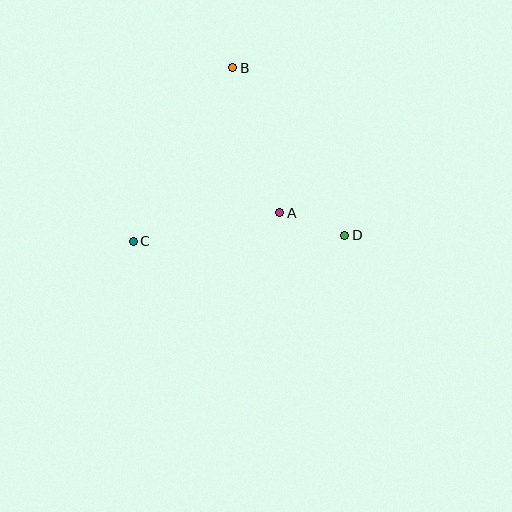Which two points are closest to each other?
Points A and D are closest to each other.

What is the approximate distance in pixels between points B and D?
The distance between B and D is approximately 202 pixels.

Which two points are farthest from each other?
Points C and D are farthest from each other.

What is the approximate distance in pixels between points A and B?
The distance between A and B is approximately 152 pixels.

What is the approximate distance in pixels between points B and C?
The distance between B and C is approximately 200 pixels.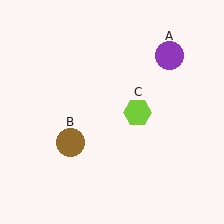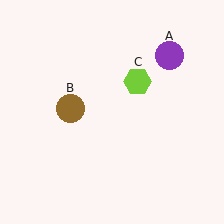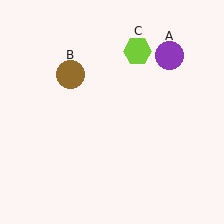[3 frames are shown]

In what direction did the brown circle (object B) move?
The brown circle (object B) moved up.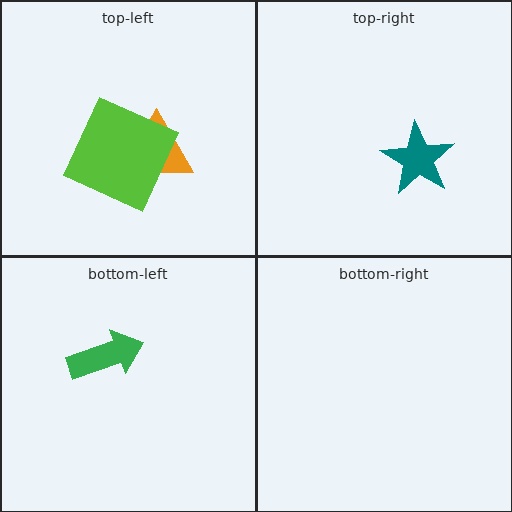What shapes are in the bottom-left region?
The green arrow.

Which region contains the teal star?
The top-right region.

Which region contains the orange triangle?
The top-left region.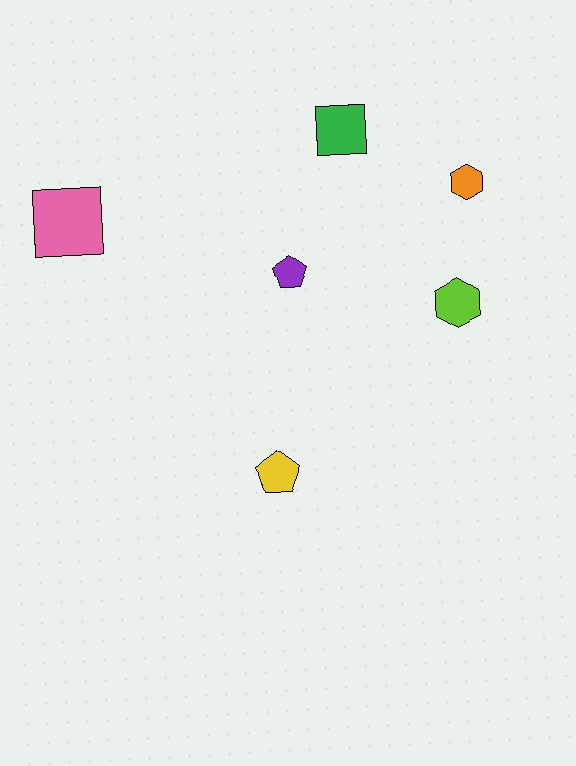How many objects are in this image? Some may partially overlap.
There are 6 objects.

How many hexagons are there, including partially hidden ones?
There are 2 hexagons.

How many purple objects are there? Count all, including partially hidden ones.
There is 1 purple object.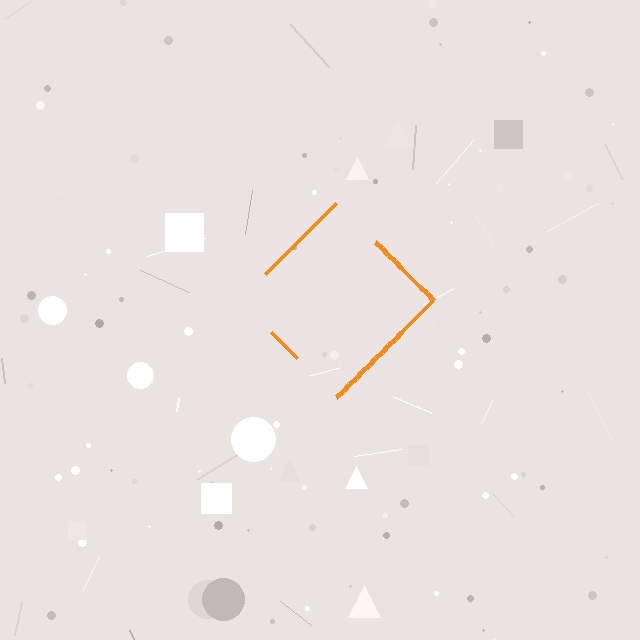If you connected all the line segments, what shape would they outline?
They would outline a diamond.